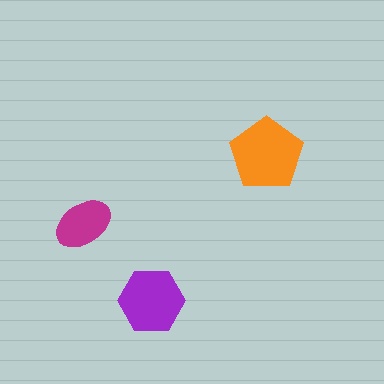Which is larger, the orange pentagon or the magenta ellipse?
The orange pentagon.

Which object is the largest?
The orange pentagon.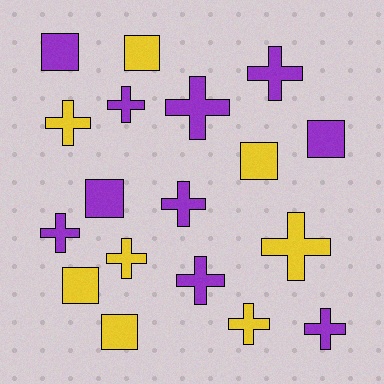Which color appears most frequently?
Purple, with 10 objects.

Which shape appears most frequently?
Cross, with 11 objects.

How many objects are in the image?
There are 18 objects.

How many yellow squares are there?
There are 4 yellow squares.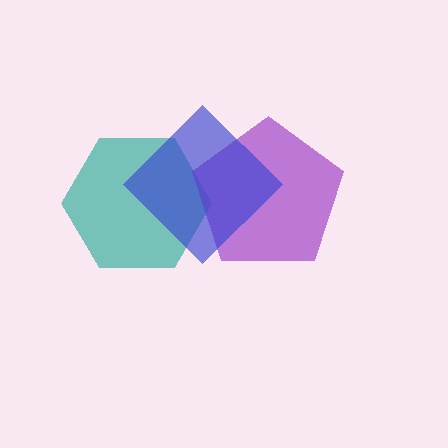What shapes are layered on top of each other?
The layered shapes are: a teal hexagon, a purple pentagon, a blue diamond.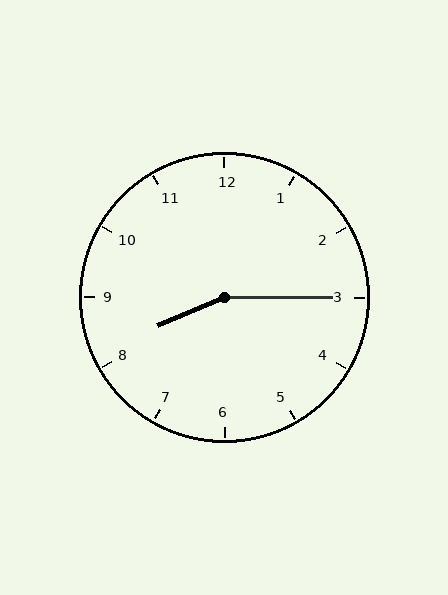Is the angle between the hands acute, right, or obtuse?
It is obtuse.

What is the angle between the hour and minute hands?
Approximately 158 degrees.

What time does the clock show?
8:15.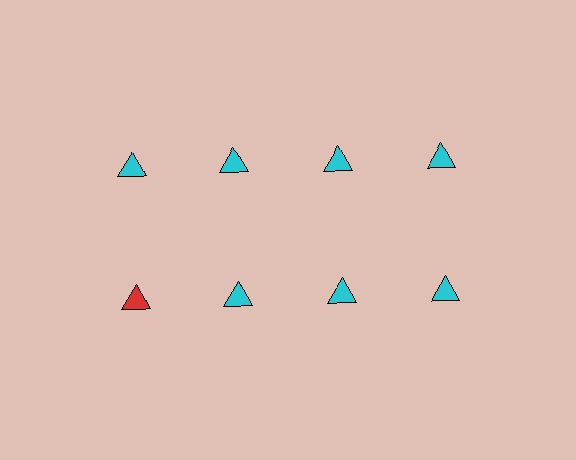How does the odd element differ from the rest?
It has a different color: red instead of cyan.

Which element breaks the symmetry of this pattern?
The red triangle in the second row, leftmost column breaks the symmetry. All other shapes are cyan triangles.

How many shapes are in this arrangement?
There are 8 shapes arranged in a grid pattern.